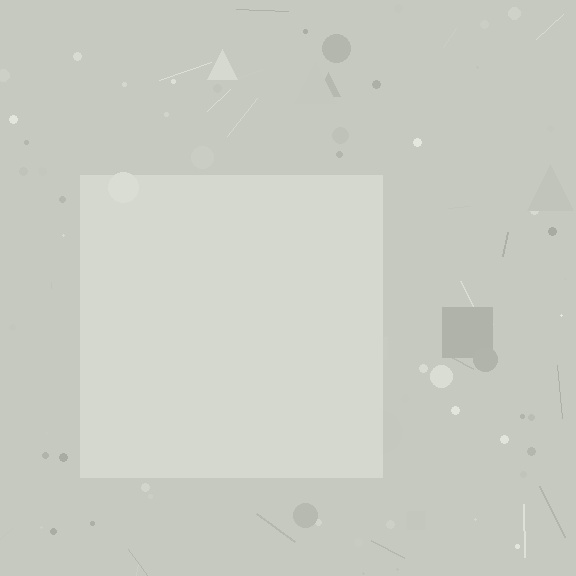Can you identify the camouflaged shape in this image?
The camouflaged shape is a square.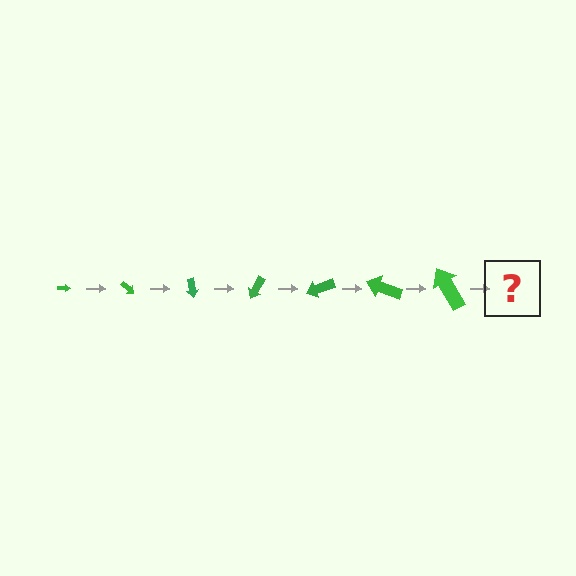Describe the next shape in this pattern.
It should be an arrow, larger than the previous one and rotated 280 degrees from the start.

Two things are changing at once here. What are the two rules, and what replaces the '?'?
The two rules are that the arrow grows larger each step and it rotates 40 degrees each step. The '?' should be an arrow, larger than the previous one and rotated 280 degrees from the start.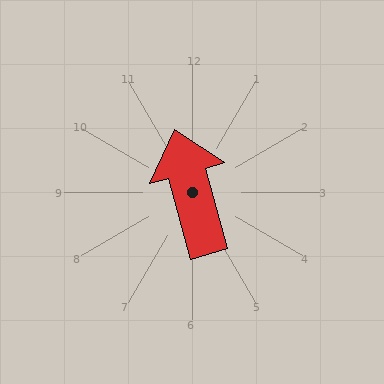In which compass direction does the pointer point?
North.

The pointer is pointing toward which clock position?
Roughly 11 o'clock.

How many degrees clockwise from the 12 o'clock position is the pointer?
Approximately 344 degrees.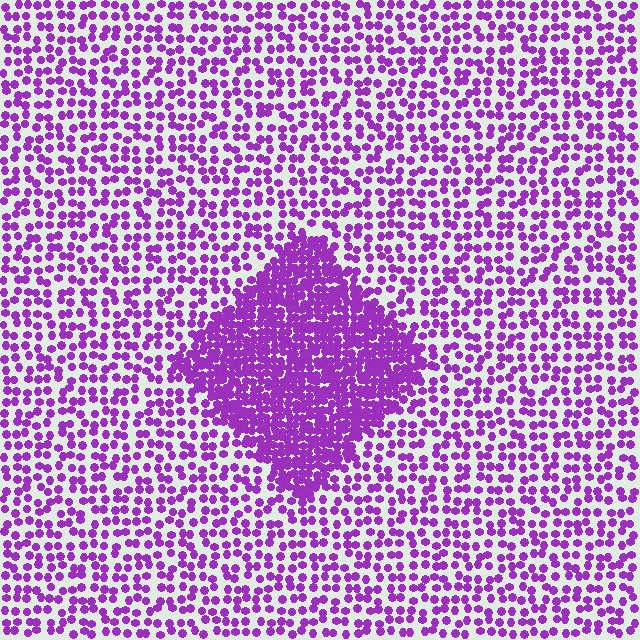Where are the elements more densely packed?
The elements are more densely packed inside the diamond boundary.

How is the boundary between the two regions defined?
The boundary is defined by a change in element density (approximately 2.4x ratio). All elements are the same color, size, and shape.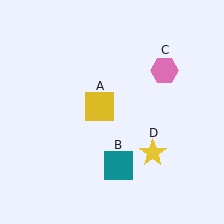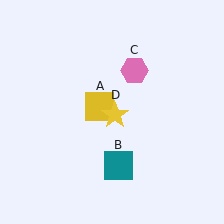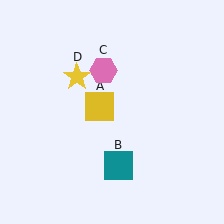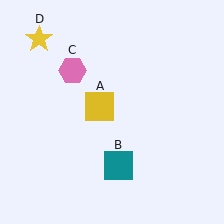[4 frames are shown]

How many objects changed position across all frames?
2 objects changed position: pink hexagon (object C), yellow star (object D).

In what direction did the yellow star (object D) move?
The yellow star (object D) moved up and to the left.